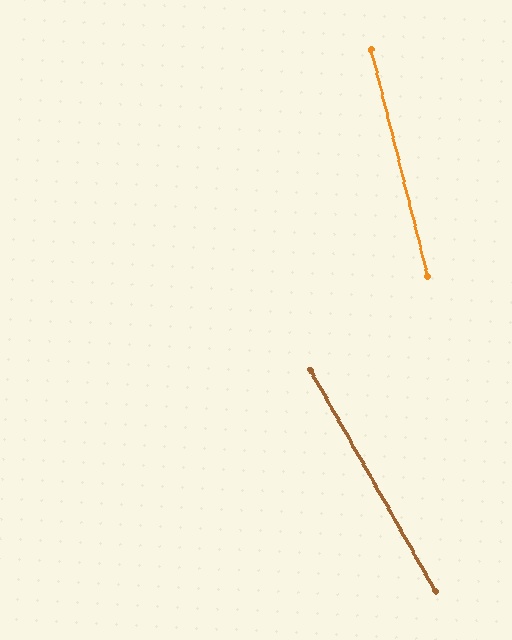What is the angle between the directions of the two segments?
Approximately 15 degrees.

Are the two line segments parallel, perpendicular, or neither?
Neither parallel nor perpendicular — they differ by about 15°.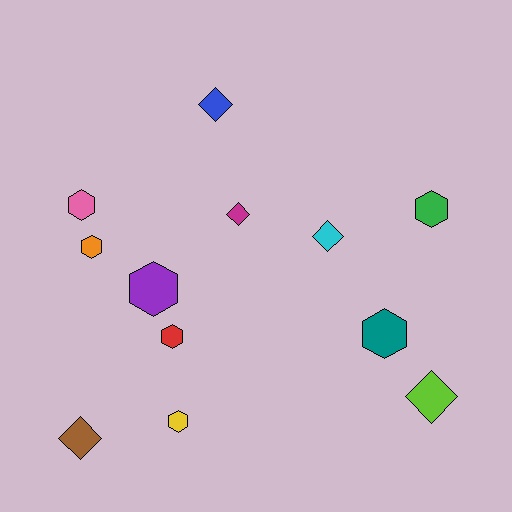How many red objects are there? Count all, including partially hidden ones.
There is 1 red object.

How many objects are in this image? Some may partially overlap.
There are 12 objects.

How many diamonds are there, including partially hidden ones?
There are 5 diamonds.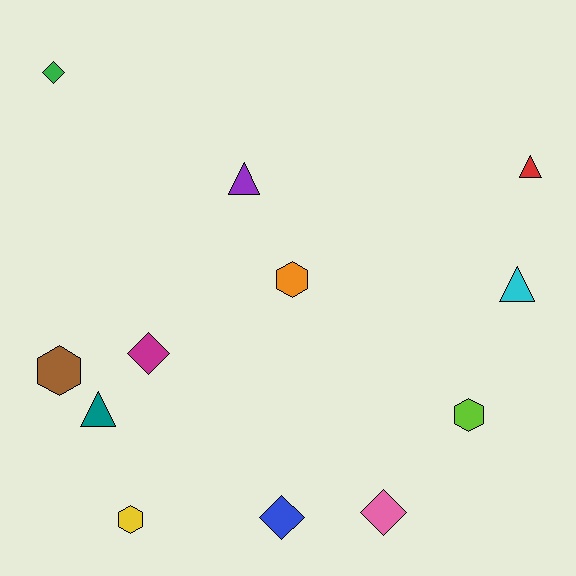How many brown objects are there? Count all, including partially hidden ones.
There is 1 brown object.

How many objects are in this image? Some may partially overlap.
There are 12 objects.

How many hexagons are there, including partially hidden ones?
There are 4 hexagons.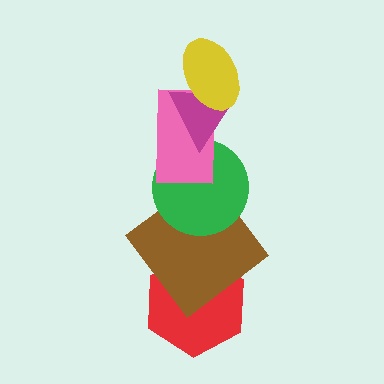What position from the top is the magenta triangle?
The magenta triangle is 2nd from the top.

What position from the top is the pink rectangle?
The pink rectangle is 3rd from the top.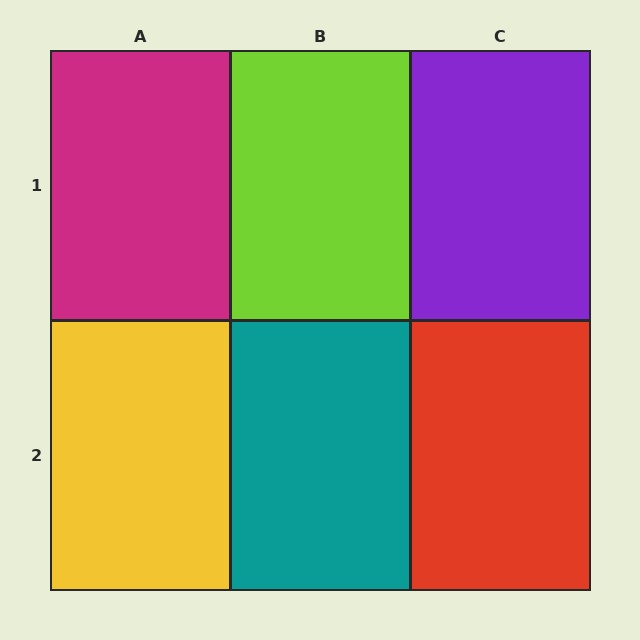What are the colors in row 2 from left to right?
Yellow, teal, red.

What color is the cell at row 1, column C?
Purple.